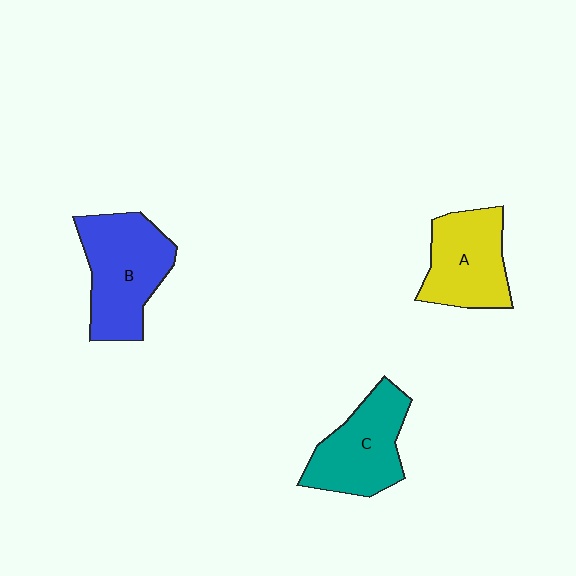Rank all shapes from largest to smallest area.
From largest to smallest: B (blue), C (teal), A (yellow).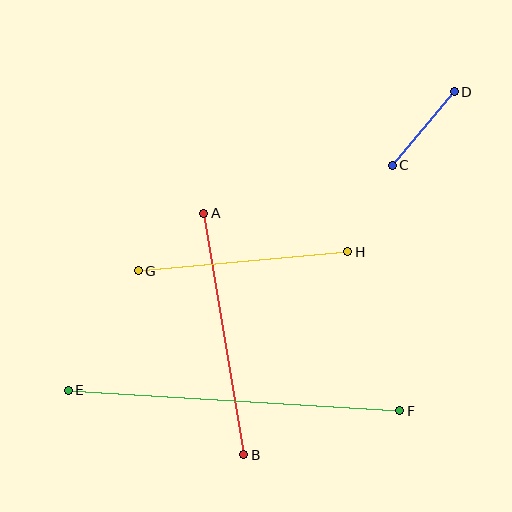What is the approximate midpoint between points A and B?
The midpoint is at approximately (224, 334) pixels.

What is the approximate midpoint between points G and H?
The midpoint is at approximately (243, 261) pixels.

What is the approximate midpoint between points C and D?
The midpoint is at approximately (423, 129) pixels.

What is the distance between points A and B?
The distance is approximately 245 pixels.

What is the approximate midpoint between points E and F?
The midpoint is at approximately (234, 401) pixels.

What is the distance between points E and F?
The distance is approximately 332 pixels.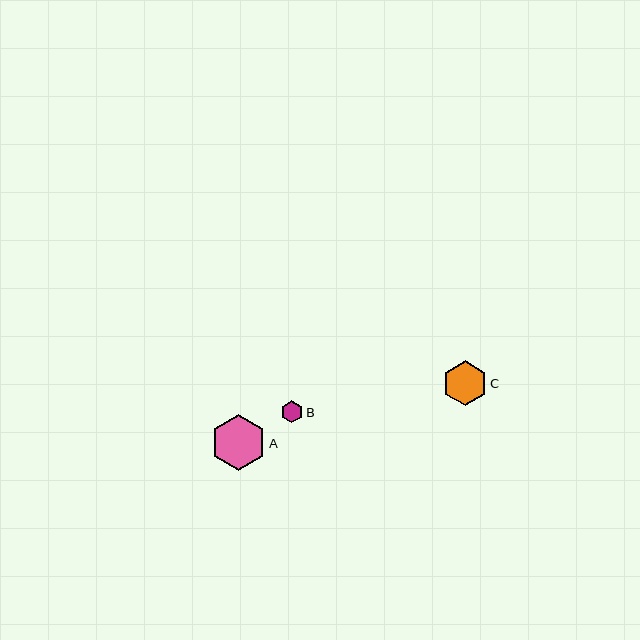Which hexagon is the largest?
Hexagon A is the largest with a size of approximately 56 pixels.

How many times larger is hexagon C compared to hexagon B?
Hexagon C is approximately 2.0 times the size of hexagon B.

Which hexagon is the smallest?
Hexagon B is the smallest with a size of approximately 22 pixels.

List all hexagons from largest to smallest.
From largest to smallest: A, C, B.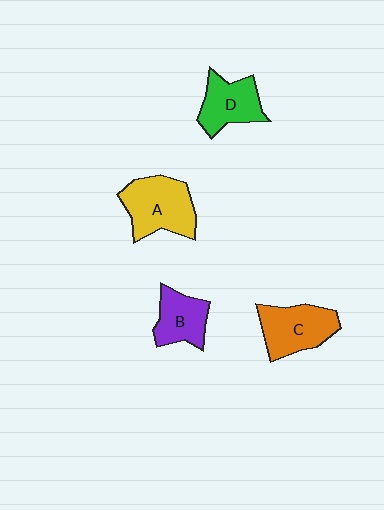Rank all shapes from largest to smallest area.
From largest to smallest: A (yellow), C (orange), D (green), B (purple).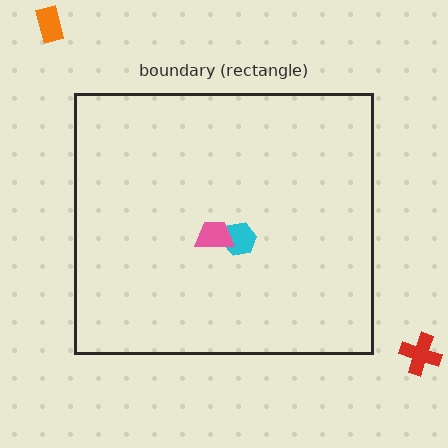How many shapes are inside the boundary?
2 inside, 2 outside.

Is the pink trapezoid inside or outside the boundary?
Inside.